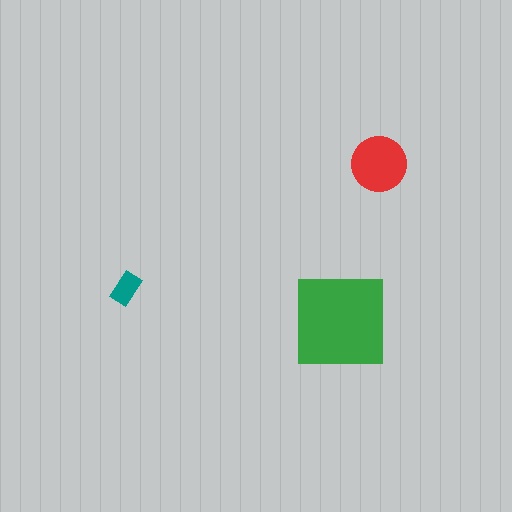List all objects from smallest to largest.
The teal rectangle, the red circle, the green square.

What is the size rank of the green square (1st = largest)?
1st.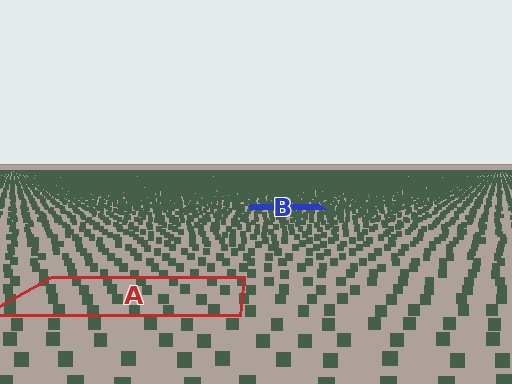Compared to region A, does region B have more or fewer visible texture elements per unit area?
Region B has more texture elements per unit area — they are packed more densely because it is farther away.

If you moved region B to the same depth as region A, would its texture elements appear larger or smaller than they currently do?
They would appear larger. At a closer depth, the same texture elements are projected at a bigger on-screen size.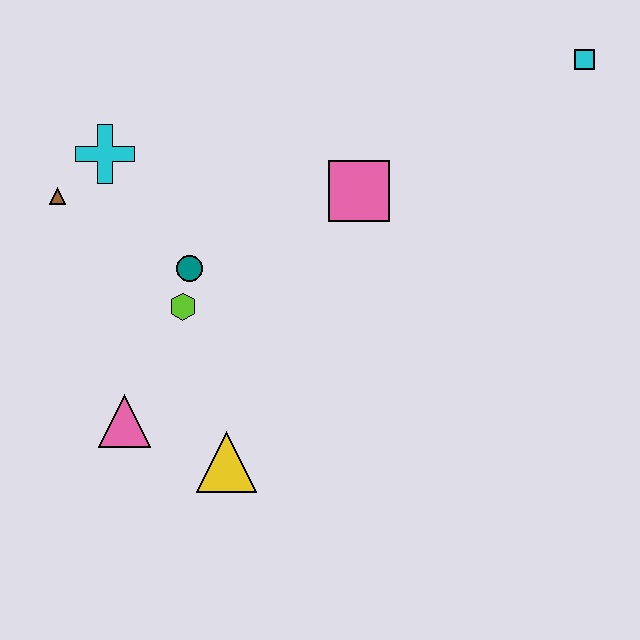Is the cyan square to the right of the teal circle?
Yes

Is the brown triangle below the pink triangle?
No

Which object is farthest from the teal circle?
The cyan square is farthest from the teal circle.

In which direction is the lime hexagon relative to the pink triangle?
The lime hexagon is above the pink triangle.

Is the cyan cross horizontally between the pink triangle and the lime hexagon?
No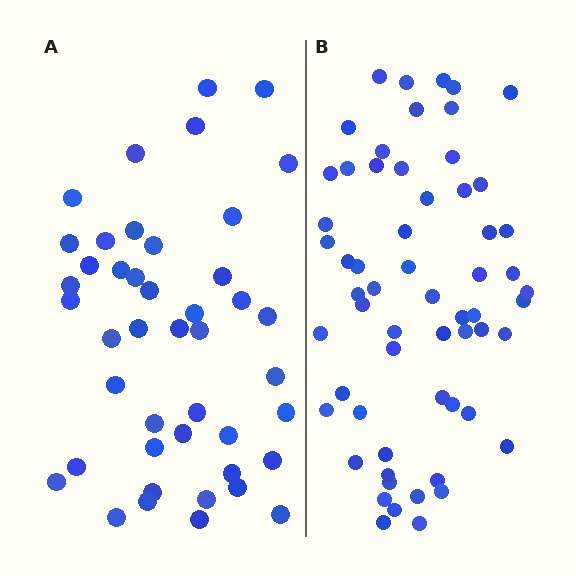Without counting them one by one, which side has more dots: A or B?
Region B (the right region) has more dots.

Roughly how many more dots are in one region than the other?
Region B has approximately 15 more dots than region A.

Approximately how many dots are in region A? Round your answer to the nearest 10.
About 40 dots. (The exact count is 44, which rounds to 40.)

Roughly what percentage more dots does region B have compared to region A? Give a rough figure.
About 35% more.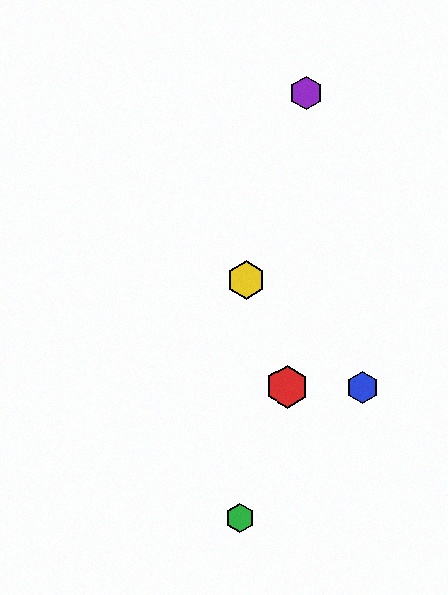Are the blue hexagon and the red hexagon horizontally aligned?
Yes, both are at y≈388.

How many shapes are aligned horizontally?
2 shapes (the red hexagon, the blue hexagon) are aligned horizontally.